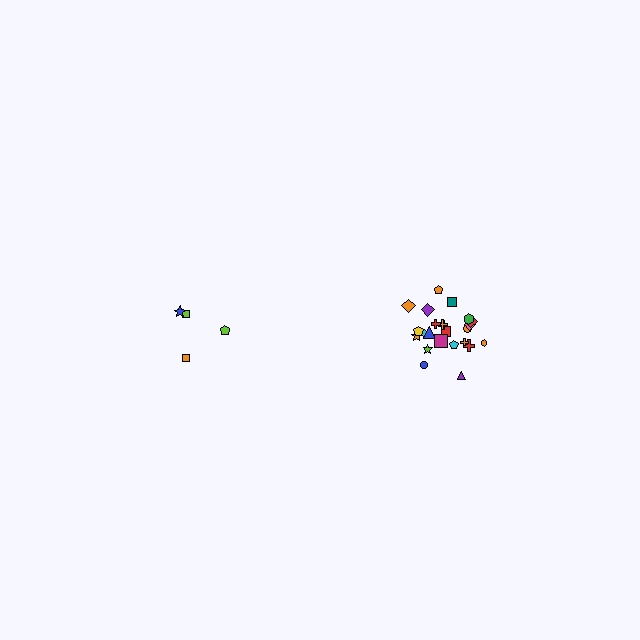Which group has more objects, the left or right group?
The right group.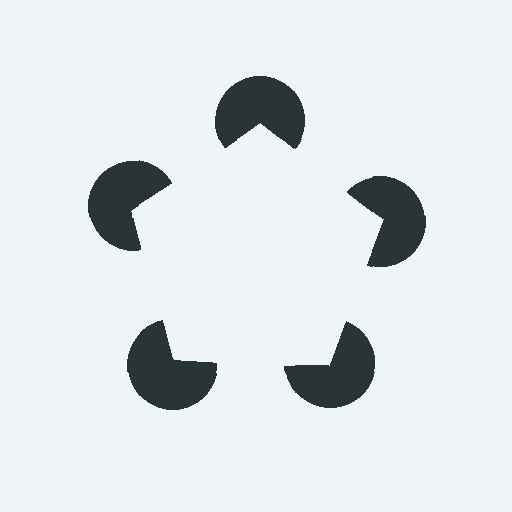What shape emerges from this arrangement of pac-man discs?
An illusory pentagon — its edges are inferred from the aligned wedge cuts in the pac-man discs, not physically drawn.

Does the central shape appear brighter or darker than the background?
It typically appears slightly brighter than the background, even though no actual brightness change is drawn.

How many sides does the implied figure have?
5 sides.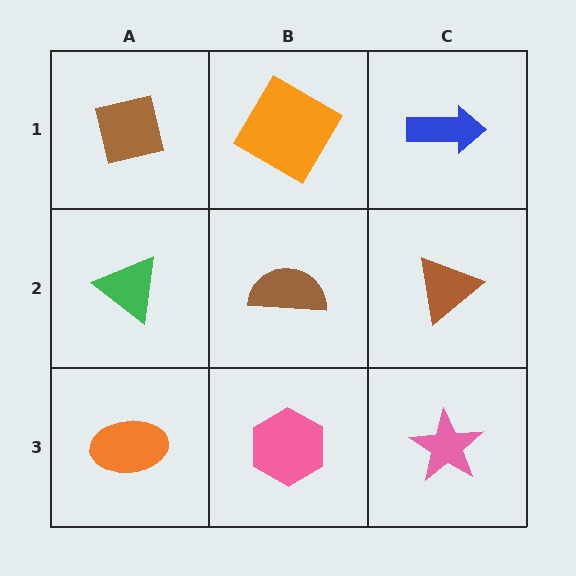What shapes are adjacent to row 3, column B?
A brown semicircle (row 2, column B), an orange ellipse (row 3, column A), a pink star (row 3, column C).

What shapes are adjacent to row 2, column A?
A brown square (row 1, column A), an orange ellipse (row 3, column A), a brown semicircle (row 2, column B).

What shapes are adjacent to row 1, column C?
A brown triangle (row 2, column C), an orange diamond (row 1, column B).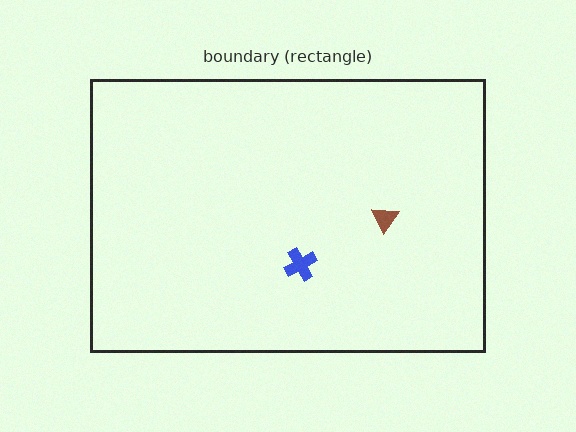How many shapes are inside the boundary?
2 inside, 0 outside.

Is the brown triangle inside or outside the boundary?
Inside.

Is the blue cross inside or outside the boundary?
Inside.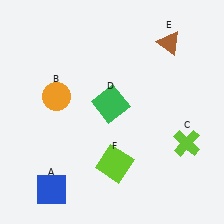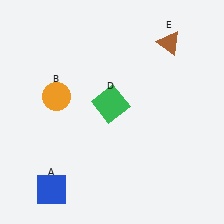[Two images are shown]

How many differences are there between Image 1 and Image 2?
There are 2 differences between the two images.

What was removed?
The lime square (F), the lime cross (C) were removed in Image 2.